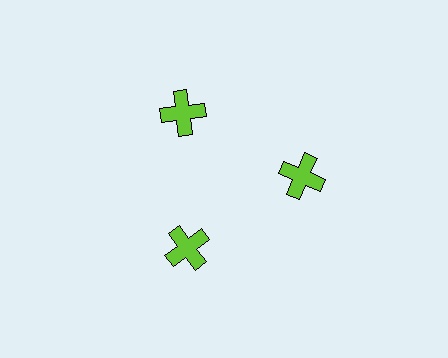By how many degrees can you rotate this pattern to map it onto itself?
The pattern maps onto itself every 120 degrees of rotation.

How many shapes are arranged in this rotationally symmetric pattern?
There are 3 shapes, arranged in 3 groups of 1.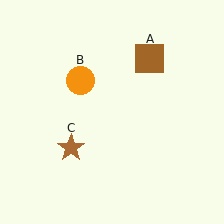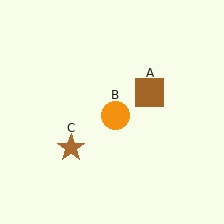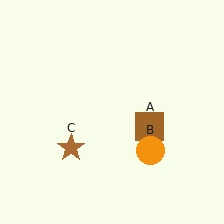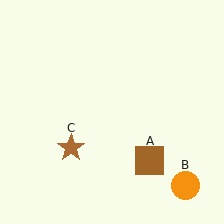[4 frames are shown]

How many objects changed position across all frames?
2 objects changed position: brown square (object A), orange circle (object B).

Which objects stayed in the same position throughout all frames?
Brown star (object C) remained stationary.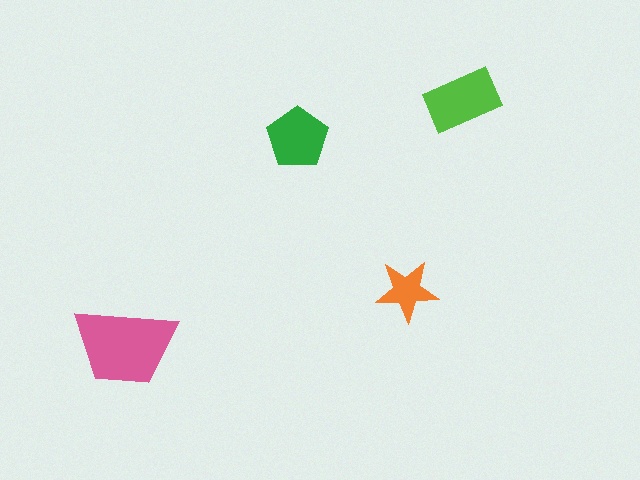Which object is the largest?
The pink trapezoid.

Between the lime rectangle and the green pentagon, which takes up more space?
The lime rectangle.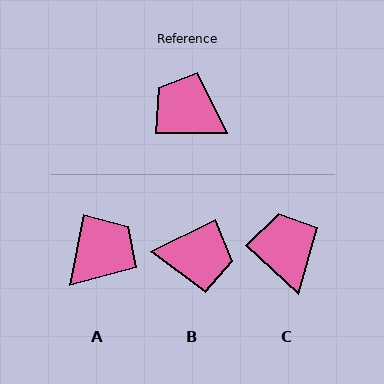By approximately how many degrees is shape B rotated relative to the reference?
Approximately 153 degrees clockwise.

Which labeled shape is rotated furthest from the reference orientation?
B, about 153 degrees away.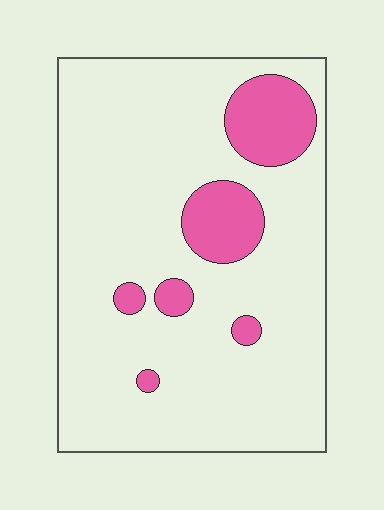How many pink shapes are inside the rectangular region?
6.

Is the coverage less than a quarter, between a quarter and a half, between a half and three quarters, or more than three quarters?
Less than a quarter.